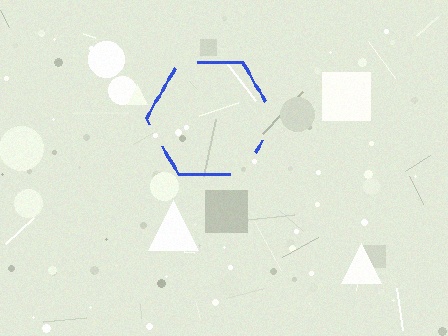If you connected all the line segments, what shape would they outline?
They would outline a hexagon.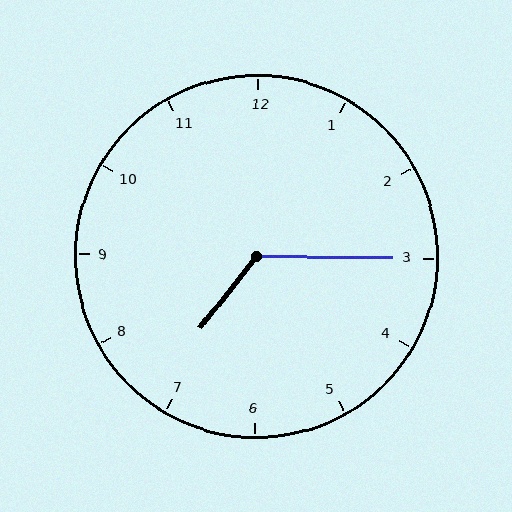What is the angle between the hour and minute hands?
Approximately 128 degrees.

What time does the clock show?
7:15.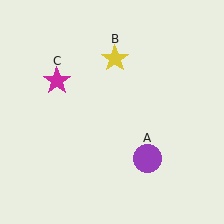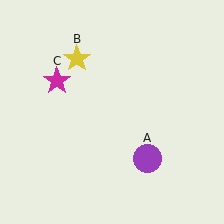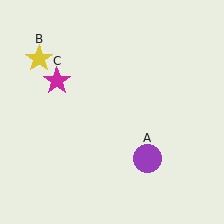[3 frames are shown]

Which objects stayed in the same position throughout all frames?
Purple circle (object A) and magenta star (object C) remained stationary.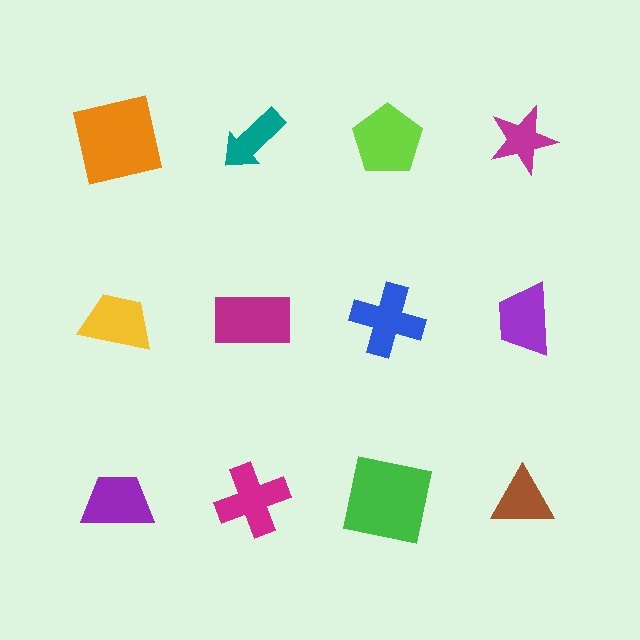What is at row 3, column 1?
A purple trapezoid.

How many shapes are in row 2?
4 shapes.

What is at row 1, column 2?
A teal arrow.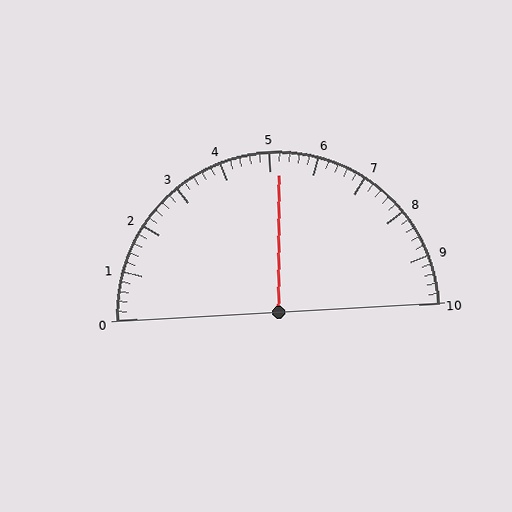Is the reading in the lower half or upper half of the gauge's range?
The reading is in the upper half of the range (0 to 10).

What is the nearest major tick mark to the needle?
The nearest major tick mark is 5.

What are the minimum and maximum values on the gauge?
The gauge ranges from 0 to 10.